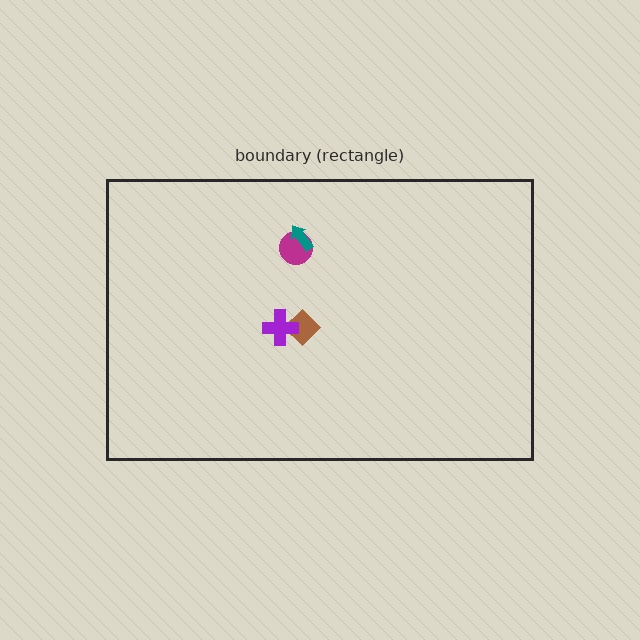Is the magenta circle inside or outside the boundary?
Inside.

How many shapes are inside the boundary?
4 inside, 0 outside.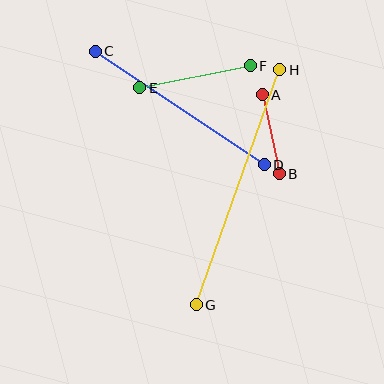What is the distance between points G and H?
The distance is approximately 250 pixels.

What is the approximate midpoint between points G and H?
The midpoint is at approximately (238, 187) pixels.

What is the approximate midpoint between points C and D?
The midpoint is at approximately (180, 108) pixels.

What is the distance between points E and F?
The distance is approximately 113 pixels.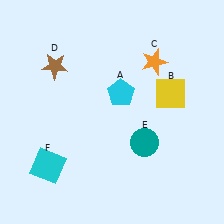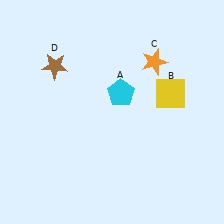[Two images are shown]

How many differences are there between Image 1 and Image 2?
There are 2 differences between the two images.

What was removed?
The cyan square (F), the teal circle (E) were removed in Image 2.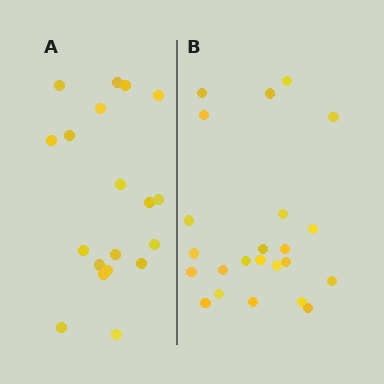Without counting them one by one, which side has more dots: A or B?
Region B (the right region) has more dots.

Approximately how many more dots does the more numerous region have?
Region B has about 4 more dots than region A.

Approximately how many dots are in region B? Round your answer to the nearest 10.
About 20 dots. (The exact count is 23, which rounds to 20.)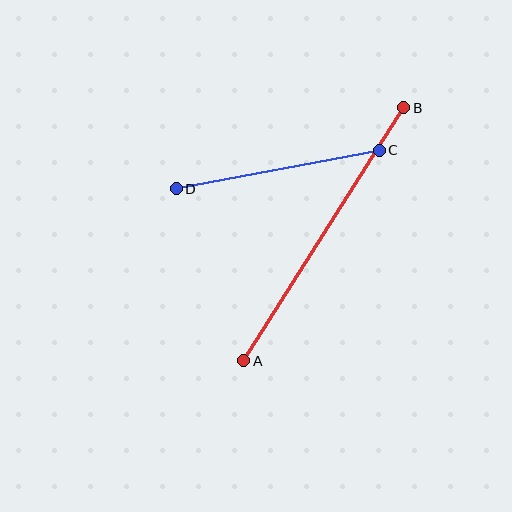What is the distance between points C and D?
The distance is approximately 207 pixels.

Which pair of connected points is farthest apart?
Points A and B are farthest apart.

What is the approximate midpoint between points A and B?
The midpoint is at approximately (324, 234) pixels.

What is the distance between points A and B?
The distance is approximately 299 pixels.